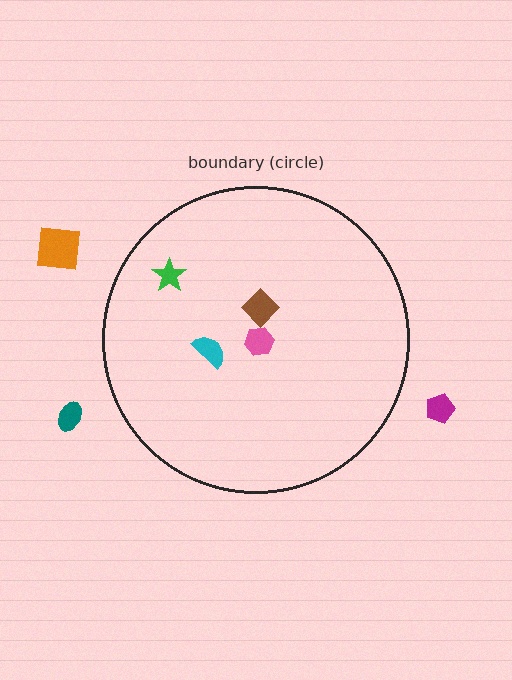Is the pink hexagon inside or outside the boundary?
Inside.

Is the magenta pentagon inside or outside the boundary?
Outside.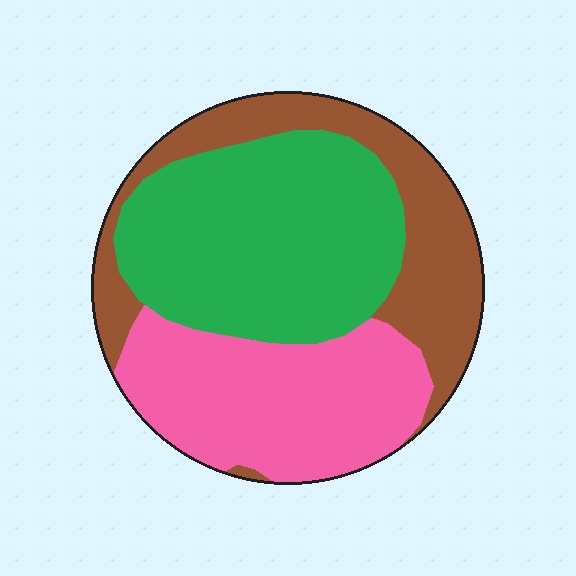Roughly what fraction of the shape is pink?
Pink takes up between a sixth and a third of the shape.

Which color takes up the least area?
Brown, at roughly 25%.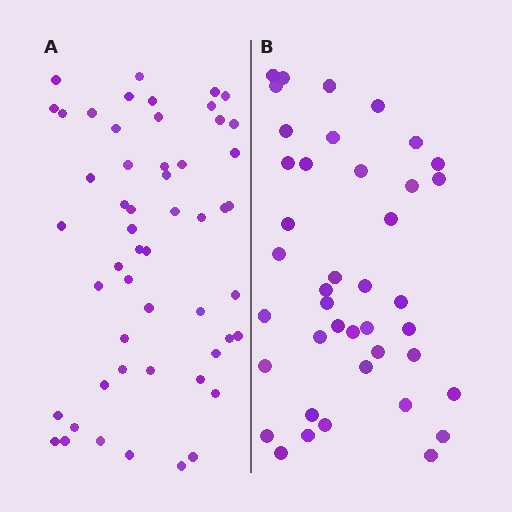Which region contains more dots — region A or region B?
Region A (the left region) has more dots.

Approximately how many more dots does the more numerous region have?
Region A has roughly 12 or so more dots than region B.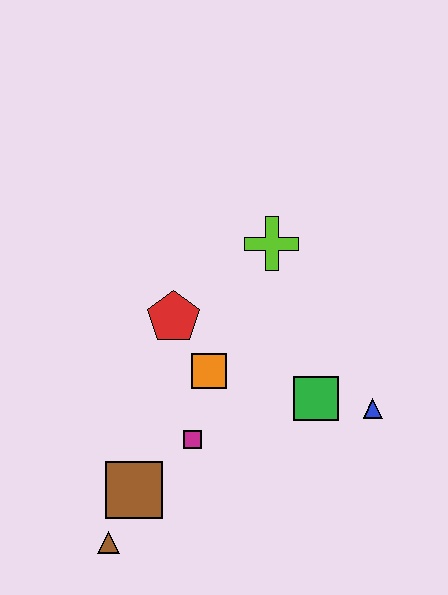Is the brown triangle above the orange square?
No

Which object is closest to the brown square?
The brown triangle is closest to the brown square.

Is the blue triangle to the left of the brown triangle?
No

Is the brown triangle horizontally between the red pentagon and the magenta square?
No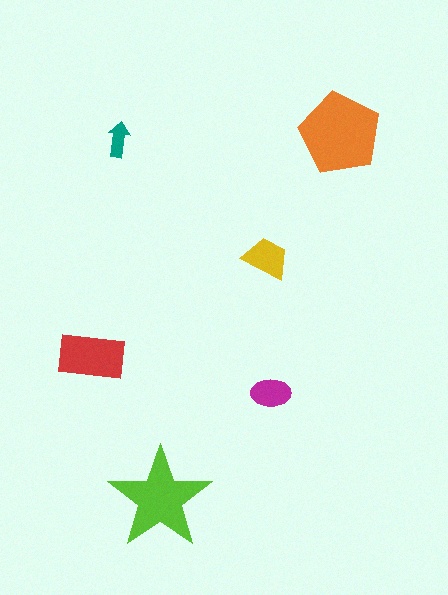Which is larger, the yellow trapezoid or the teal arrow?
The yellow trapezoid.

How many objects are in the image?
There are 6 objects in the image.